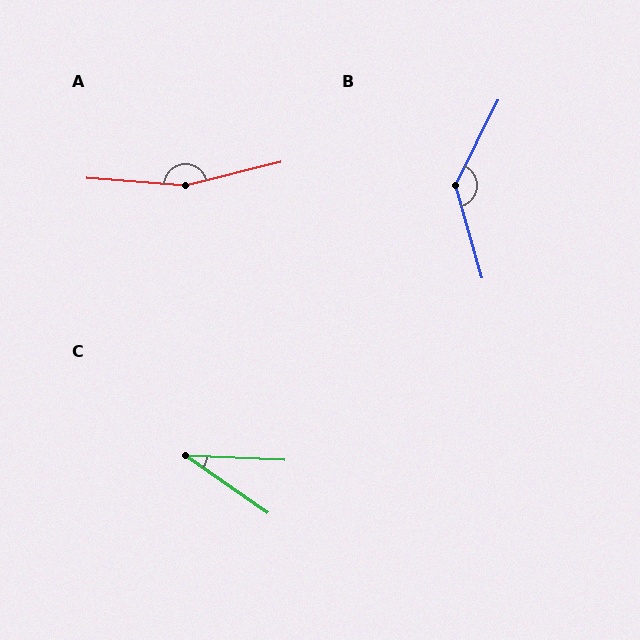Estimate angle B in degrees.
Approximately 138 degrees.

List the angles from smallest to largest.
C (32°), B (138°), A (162°).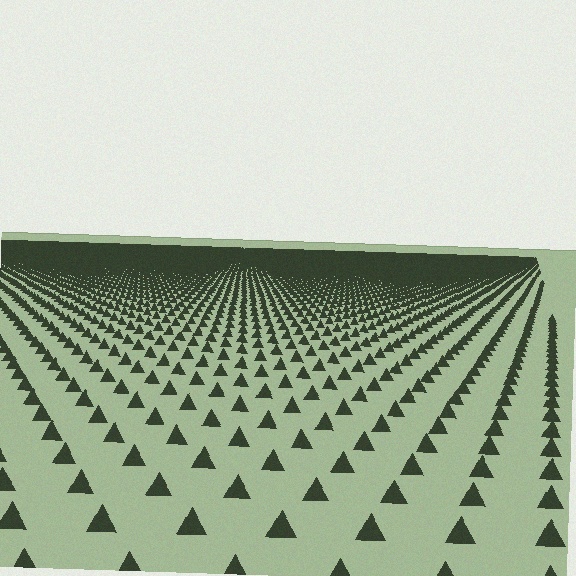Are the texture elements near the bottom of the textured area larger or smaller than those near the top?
Larger. Near the bottom, elements are closer to the viewer and appear at a bigger on-screen size.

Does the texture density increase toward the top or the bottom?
Density increases toward the top.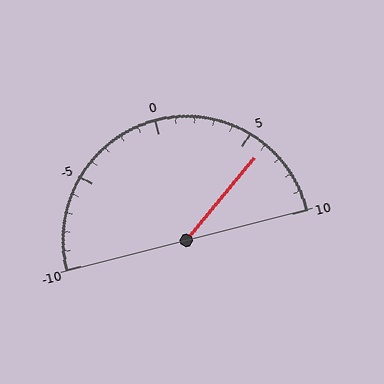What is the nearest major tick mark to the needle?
The nearest major tick mark is 5.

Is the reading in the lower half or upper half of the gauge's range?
The reading is in the upper half of the range (-10 to 10).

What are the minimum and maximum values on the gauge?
The gauge ranges from -10 to 10.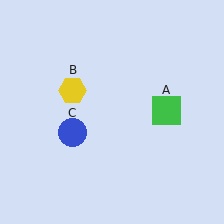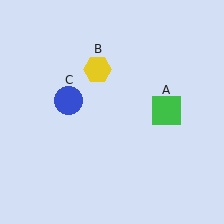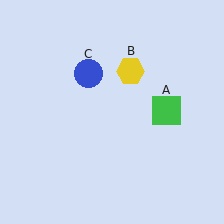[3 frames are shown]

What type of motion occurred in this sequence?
The yellow hexagon (object B), blue circle (object C) rotated clockwise around the center of the scene.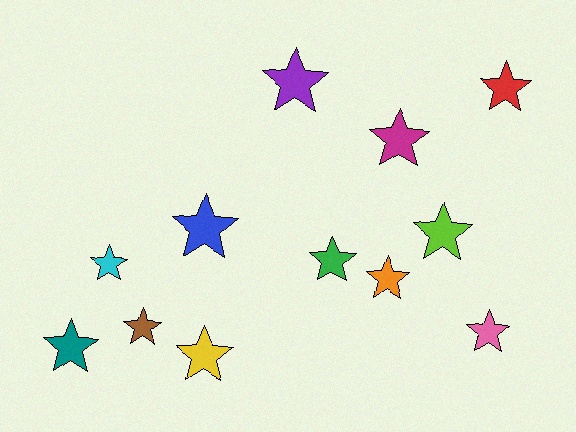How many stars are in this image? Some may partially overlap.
There are 12 stars.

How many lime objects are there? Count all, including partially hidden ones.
There is 1 lime object.